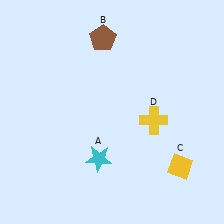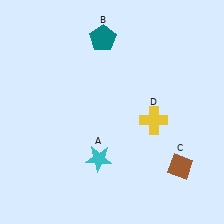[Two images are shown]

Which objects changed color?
B changed from brown to teal. C changed from yellow to brown.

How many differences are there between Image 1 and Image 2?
There are 2 differences between the two images.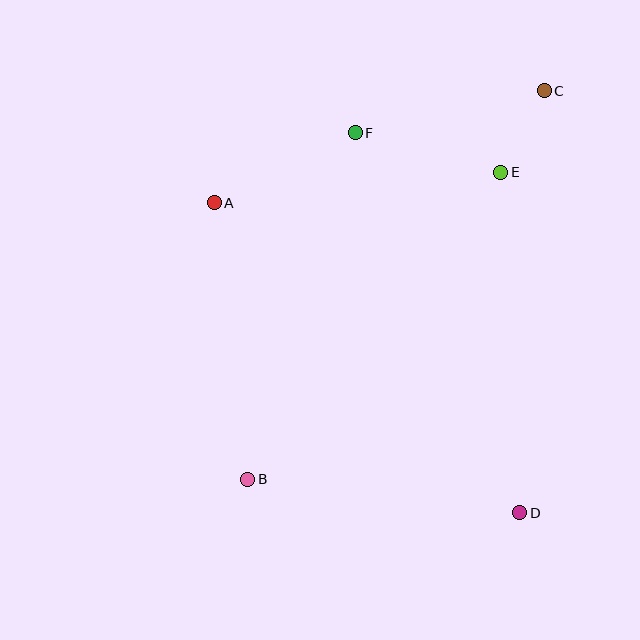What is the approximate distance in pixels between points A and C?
The distance between A and C is approximately 348 pixels.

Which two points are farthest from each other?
Points B and C are farthest from each other.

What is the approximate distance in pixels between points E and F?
The distance between E and F is approximately 151 pixels.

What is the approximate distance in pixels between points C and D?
The distance between C and D is approximately 423 pixels.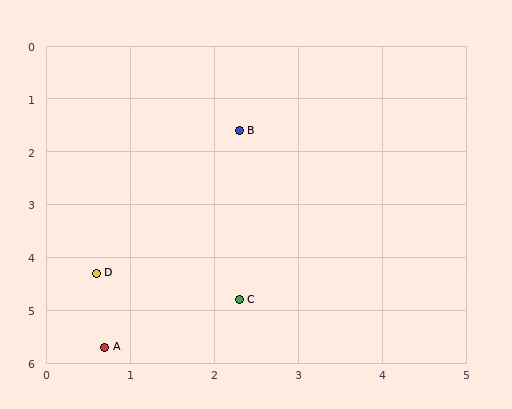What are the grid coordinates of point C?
Point C is at approximately (2.3, 4.8).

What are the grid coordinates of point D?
Point D is at approximately (0.6, 4.3).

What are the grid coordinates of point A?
Point A is at approximately (0.7, 5.7).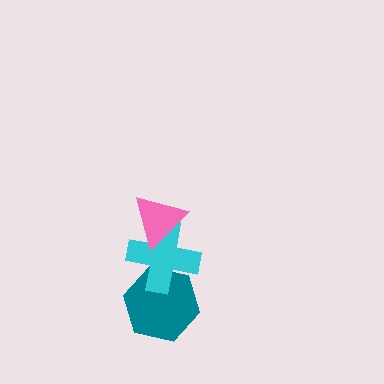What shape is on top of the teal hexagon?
The cyan cross is on top of the teal hexagon.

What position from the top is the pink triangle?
The pink triangle is 1st from the top.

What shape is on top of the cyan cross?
The pink triangle is on top of the cyan cross.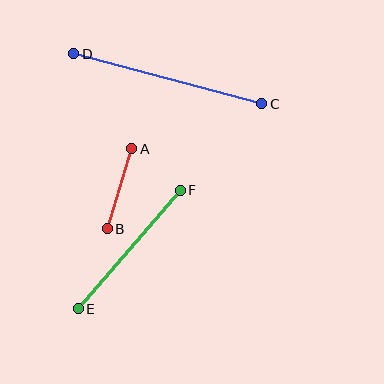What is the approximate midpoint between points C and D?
The midpoint is at approximately (168, 79) pixels.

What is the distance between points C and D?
The distance is approximately 195 pixels.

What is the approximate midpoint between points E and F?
The midpoint is at approximately (129, 250) pixels.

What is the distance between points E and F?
The distance is approximately 157 pixels.